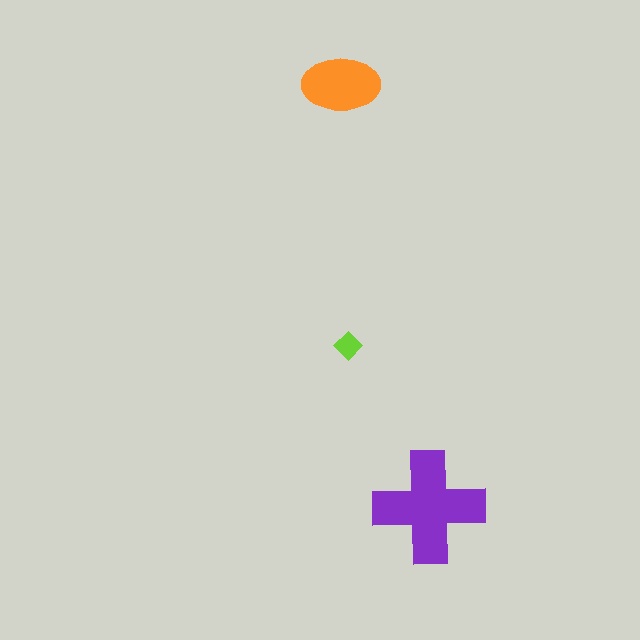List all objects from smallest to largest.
The lime diamond, the orange ellipse, the purple cross.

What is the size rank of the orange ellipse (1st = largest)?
2nd.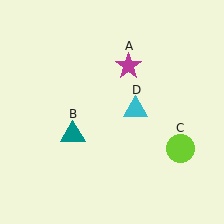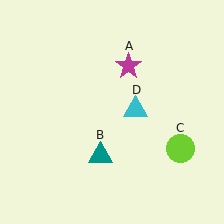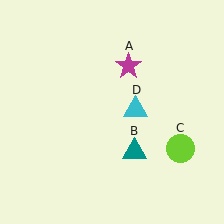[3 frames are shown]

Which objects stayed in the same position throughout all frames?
Magenta star (object A) and lime circle (object C) and cyan triangle (object D) remained stationary.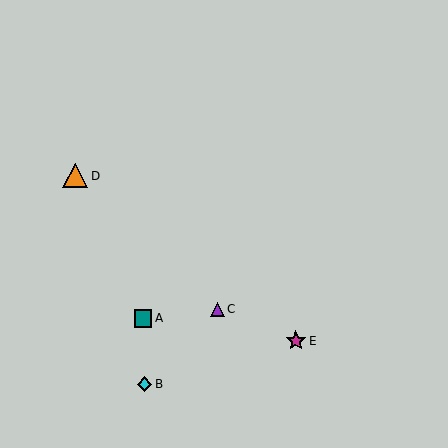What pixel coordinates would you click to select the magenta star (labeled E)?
Click at (296, 341) to select the magenta star E.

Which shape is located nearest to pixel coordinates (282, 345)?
The magenta star (labeled E) at (296, 341) is nearest to that location.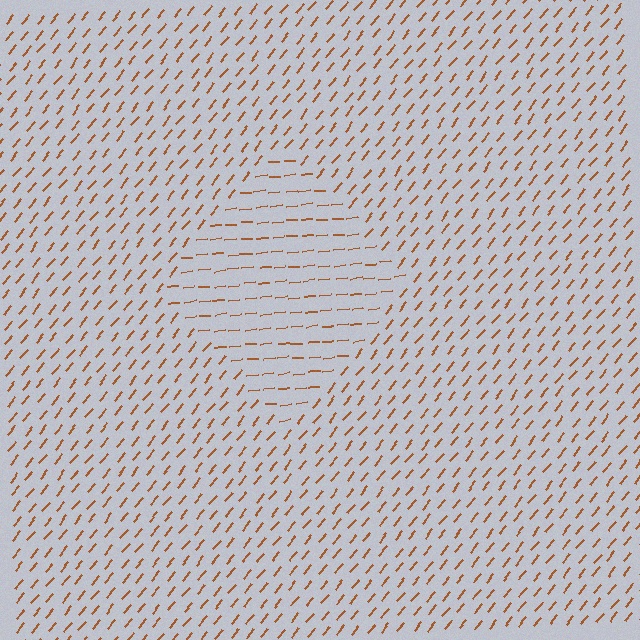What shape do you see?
I see a diamond.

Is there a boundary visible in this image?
Yes, there is a texture boundary formed by a change in line orientation.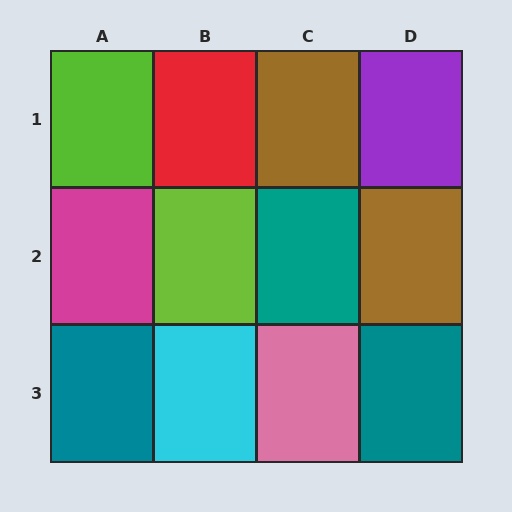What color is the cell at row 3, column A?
Teal.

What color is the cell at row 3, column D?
Teal.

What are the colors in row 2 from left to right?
Magenta, lime, teal, brown.